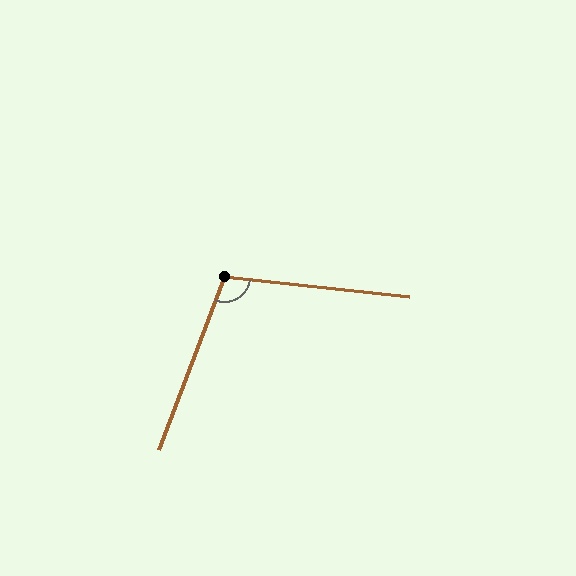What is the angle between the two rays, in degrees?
Approximately 105 degrees.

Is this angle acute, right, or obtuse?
It is obtuse.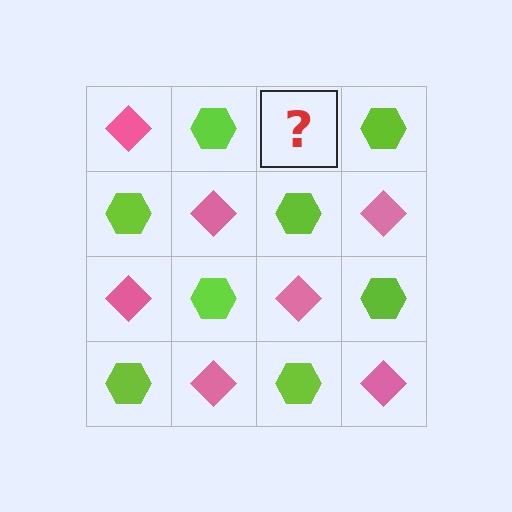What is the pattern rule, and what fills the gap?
The rule is that it alternates pink diamond and lime hexagon in a checkerboard pattern. The gap should be filled with a pink diamond.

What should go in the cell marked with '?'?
The missing cell should contain a pink diamond.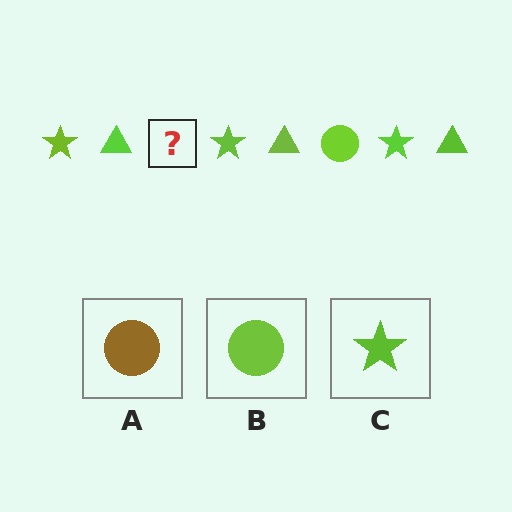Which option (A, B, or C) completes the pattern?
B.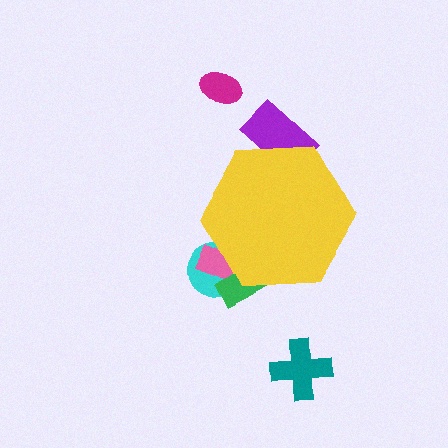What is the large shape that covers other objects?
A yellow hexagon.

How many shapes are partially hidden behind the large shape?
4 shapes are partially hidden.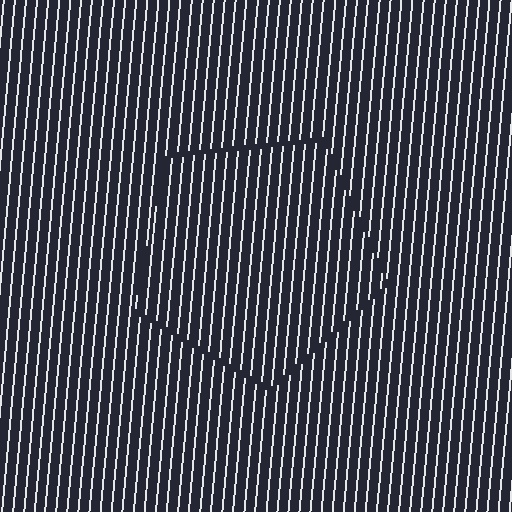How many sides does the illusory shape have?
5 sides — the line-ends trace a pentagon.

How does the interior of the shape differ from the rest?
The interior of the shape contains the same grating, shifted by half a period — the contour is defined by the phase discontinuity where line-ends from the inner and outer gratings abut.